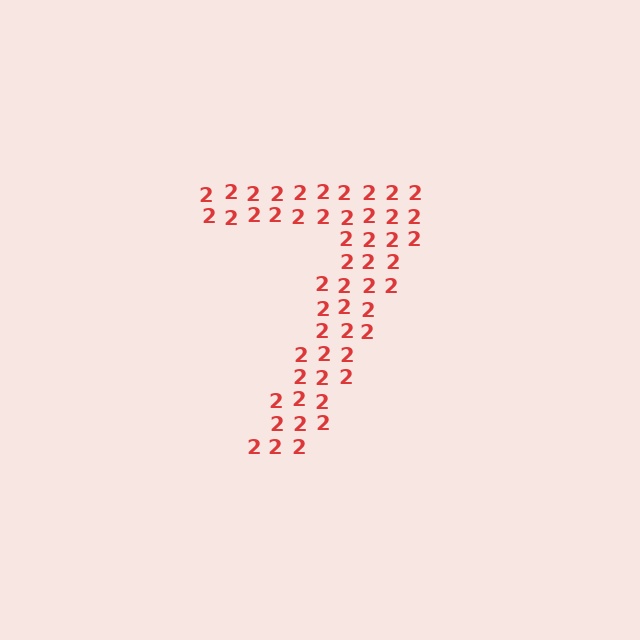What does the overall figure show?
The overall figure shows the digit 7.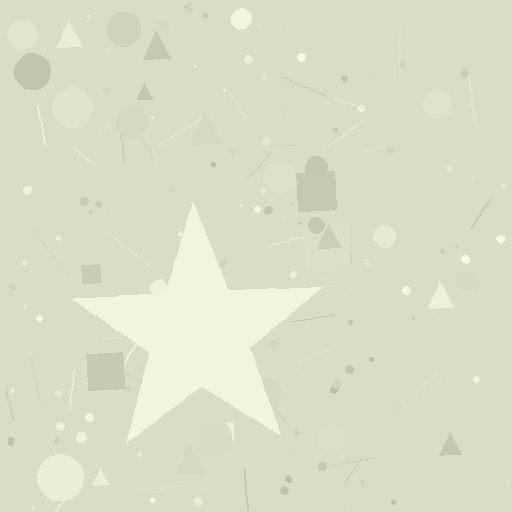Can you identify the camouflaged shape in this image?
The camouflaged shape is a star.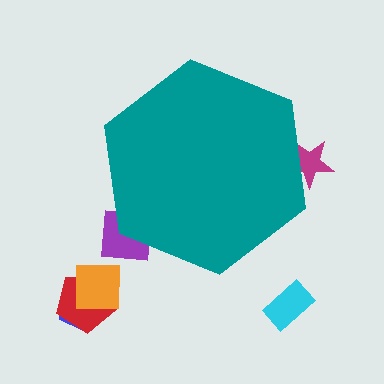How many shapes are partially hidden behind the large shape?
2 shapes are partially hidden.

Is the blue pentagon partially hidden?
No, the blue pentagon is fully visible.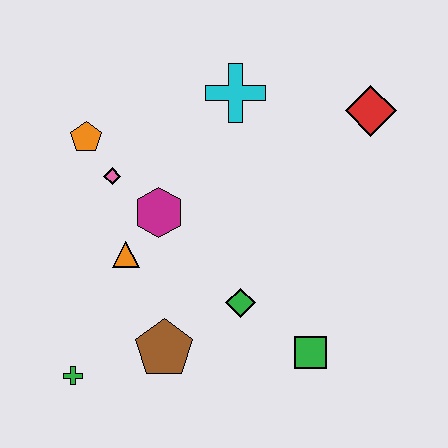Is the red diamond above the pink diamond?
Yes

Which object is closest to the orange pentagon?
The pink diamond is closest to the orange pentagon.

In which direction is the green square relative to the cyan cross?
The green square is below the cyan cross.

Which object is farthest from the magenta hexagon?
The red diamond is farthest from the magenta hexagon.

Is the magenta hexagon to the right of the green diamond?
No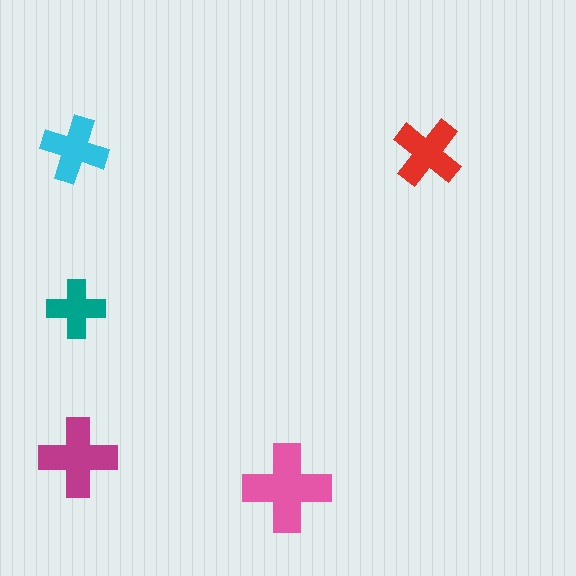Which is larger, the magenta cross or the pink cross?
The pink one.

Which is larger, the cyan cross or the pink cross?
The pink one.